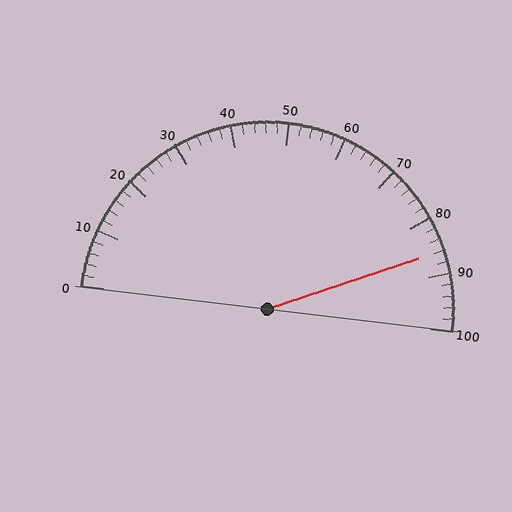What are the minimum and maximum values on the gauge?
The gauge ranges from 0 to 100.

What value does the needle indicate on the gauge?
The needle indicates approximately 86.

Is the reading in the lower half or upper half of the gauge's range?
The reading is in the upper half of the range (0 to 100).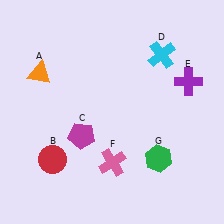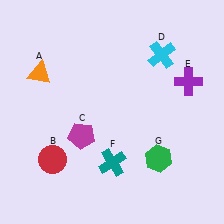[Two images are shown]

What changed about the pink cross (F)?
In Image 1, F is pink. In Image 2, it changed to teal.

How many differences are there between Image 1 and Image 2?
There is 1 difference between the two images.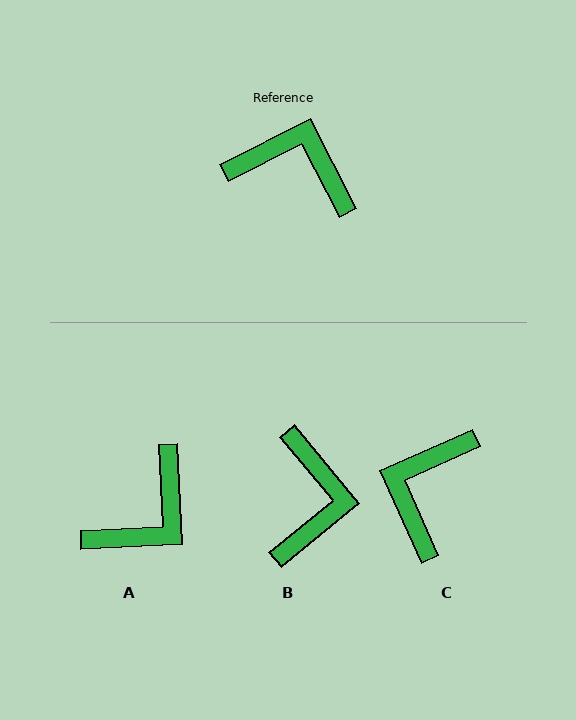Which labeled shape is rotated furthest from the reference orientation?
A, about 114 degrees away.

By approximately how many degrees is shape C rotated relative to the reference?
Approximately 87 degrees counter-clockwise.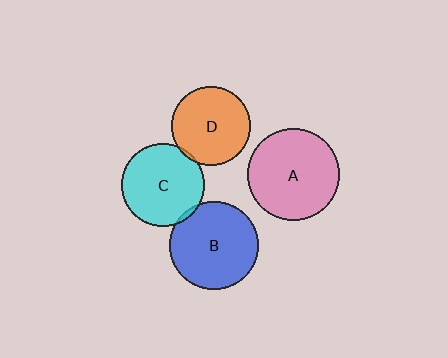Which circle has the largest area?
Circle A (pink).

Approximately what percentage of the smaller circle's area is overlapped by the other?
Approximately 5%.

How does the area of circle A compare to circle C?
Approximately 1.2 times.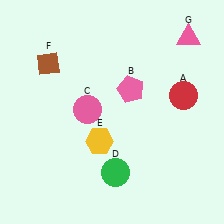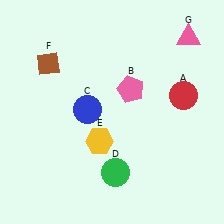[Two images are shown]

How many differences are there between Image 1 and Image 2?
There is 1 difference between the two images.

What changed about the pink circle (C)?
In Image 1, C is pink. In Image 2, it changed to blue.